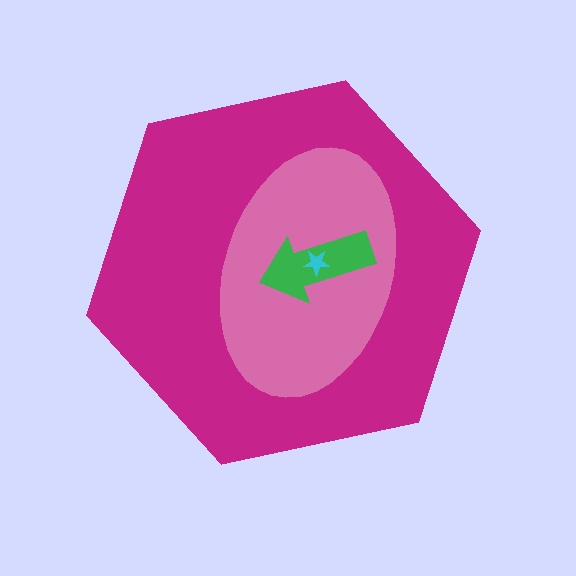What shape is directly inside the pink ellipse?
The green arrow.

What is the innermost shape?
The cyan star.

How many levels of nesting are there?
4.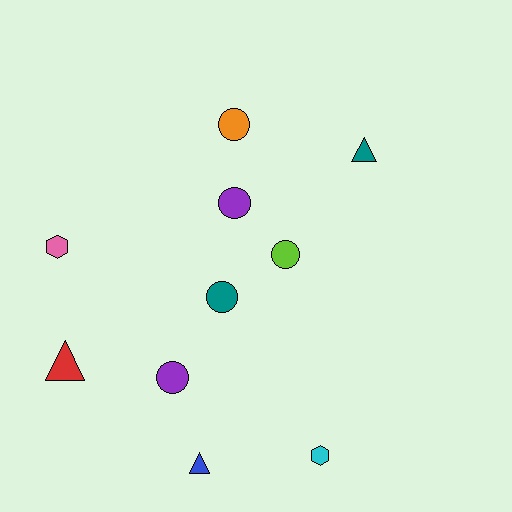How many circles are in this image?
There are 5 circles.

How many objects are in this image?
There are 10 objects.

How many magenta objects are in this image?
There are no magenta objects.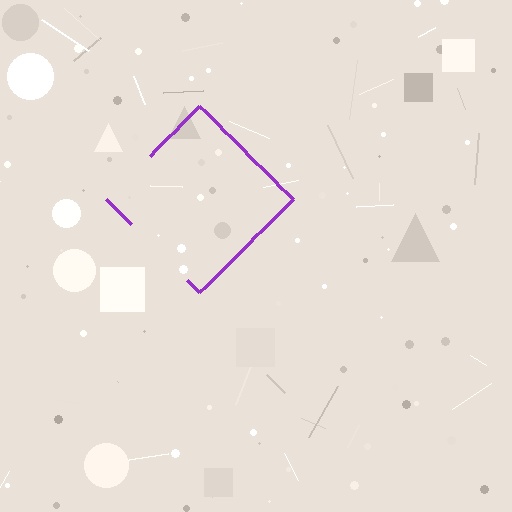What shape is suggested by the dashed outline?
The dashed outline suggests a diamond.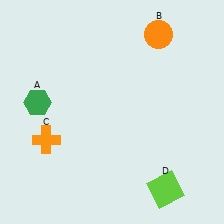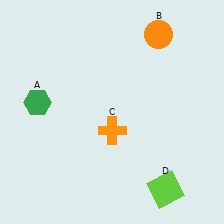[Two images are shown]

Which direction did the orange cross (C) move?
The orange cross (C) moved right.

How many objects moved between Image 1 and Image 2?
1 object moved between the two images.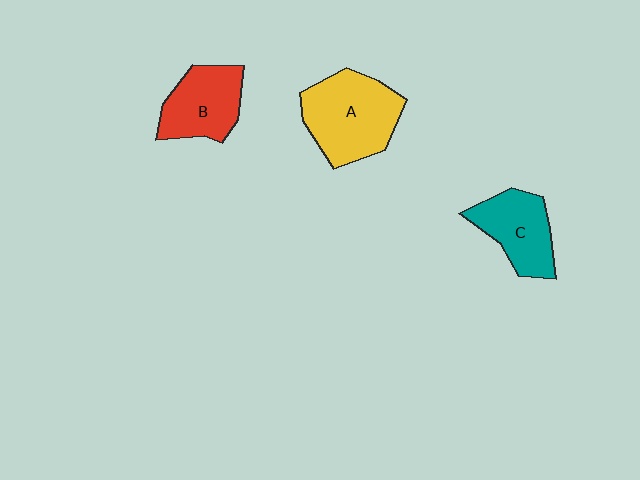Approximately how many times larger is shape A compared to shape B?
Approximately 1.4 times.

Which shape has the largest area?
Shape A (yellow).